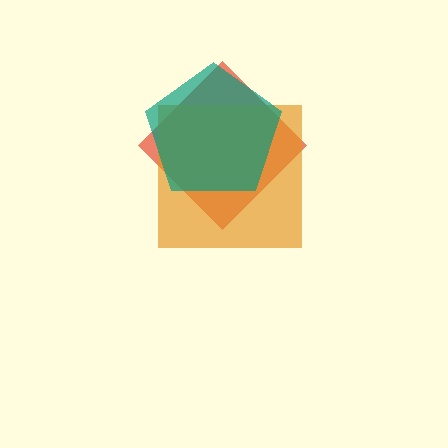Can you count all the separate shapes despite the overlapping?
Yes, there are 3 separate shapes.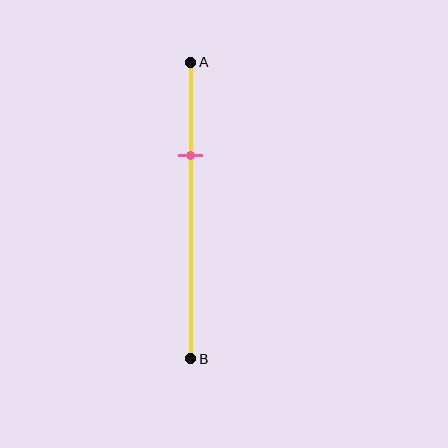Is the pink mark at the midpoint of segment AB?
No, the mark is at about 30% from A, not at the 50% midpoint.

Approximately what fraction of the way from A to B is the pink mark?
The pink mark is approximately 30% of the way from A to B.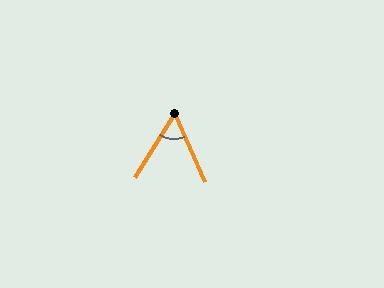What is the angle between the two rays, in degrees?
Approximately 56 degrees.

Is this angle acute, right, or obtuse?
It is acute.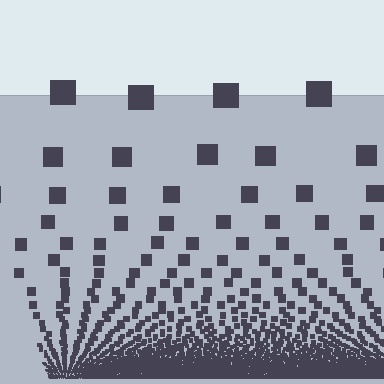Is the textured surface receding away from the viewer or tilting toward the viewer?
The surface appears to tilt toward the viewer. Texture elements get larger and sparser toward the top.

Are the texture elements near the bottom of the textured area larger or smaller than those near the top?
Smaller. The gradient is inverted — elements near the bottom are smaller and denser.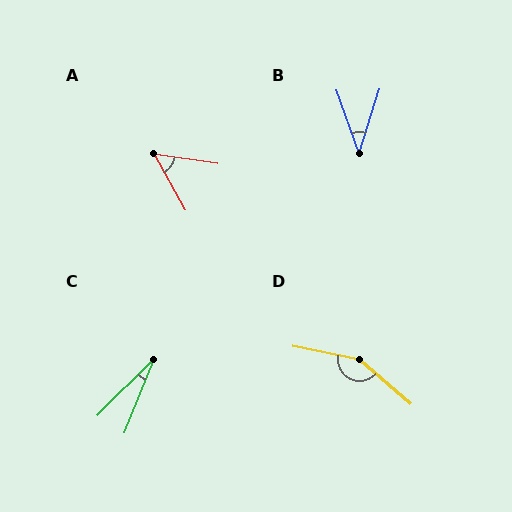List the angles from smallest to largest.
C (23°), B (37°), A (53°), D (151°).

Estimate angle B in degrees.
Approximately 37 degrees.